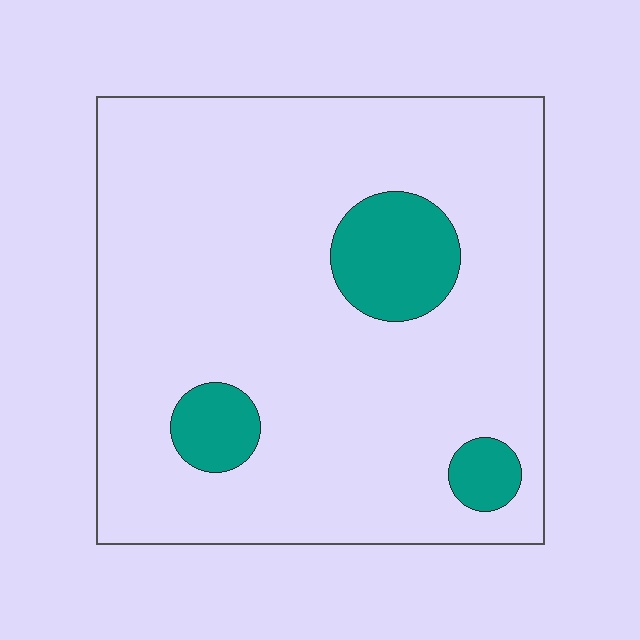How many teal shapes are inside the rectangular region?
3.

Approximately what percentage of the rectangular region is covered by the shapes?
Approximately 10%.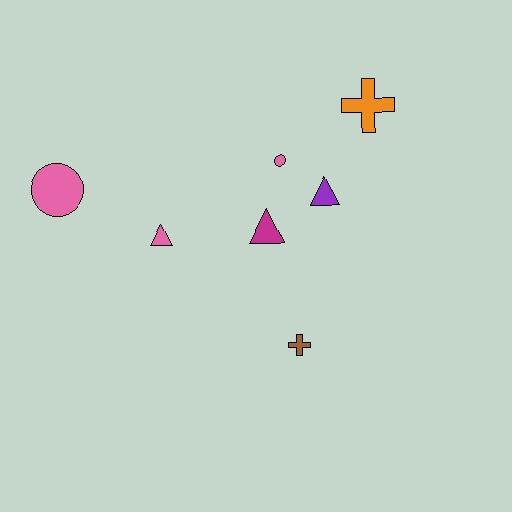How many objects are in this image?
There are 7 objects.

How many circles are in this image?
There are 2 circles.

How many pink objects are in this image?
There are 3 pink objects.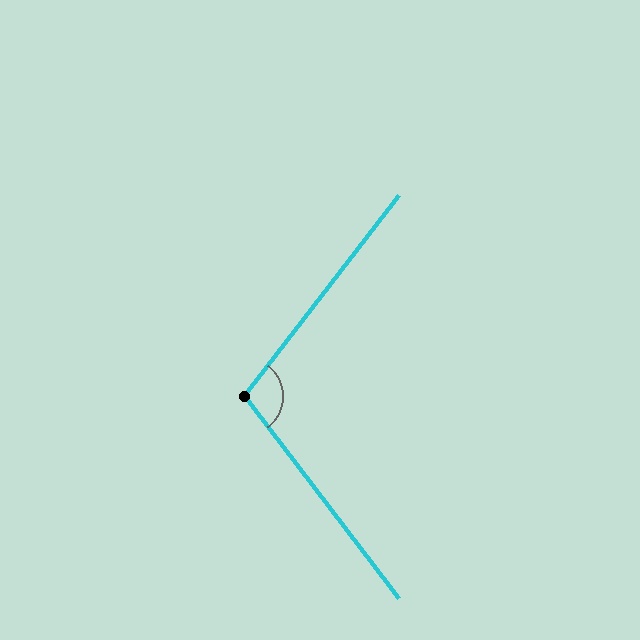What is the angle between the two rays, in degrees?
Approximately 105 degrees.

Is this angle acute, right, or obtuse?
It is obtuse.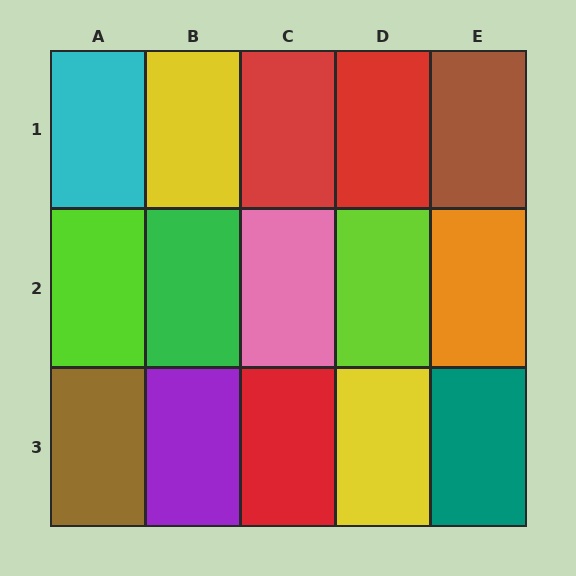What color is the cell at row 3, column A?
Brown.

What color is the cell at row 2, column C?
Pink.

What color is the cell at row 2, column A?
Lime.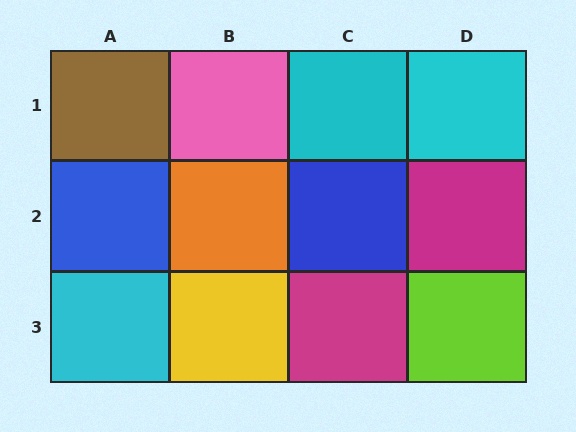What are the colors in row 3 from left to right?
Cyan, yellow, magenta, lime.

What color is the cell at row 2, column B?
Orange.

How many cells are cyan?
3 cells are cyan.